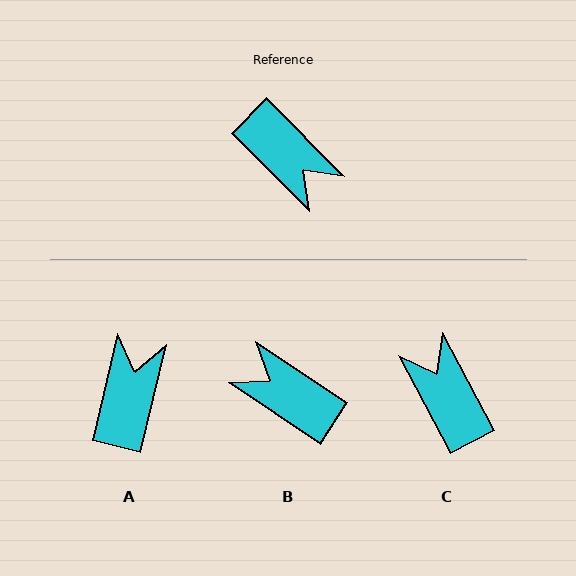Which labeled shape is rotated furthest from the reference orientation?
B, about 169 degrees away.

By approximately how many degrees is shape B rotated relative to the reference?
Approximately 169 degrees clockwise.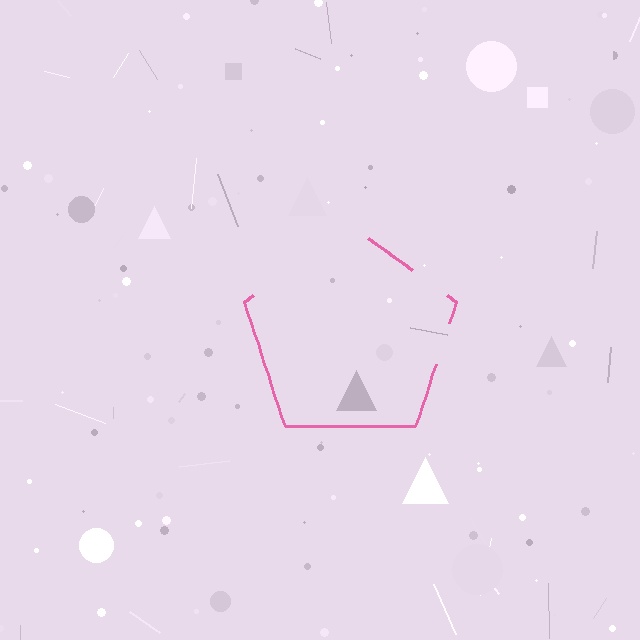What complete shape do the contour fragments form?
The contour fragments form a pentagon.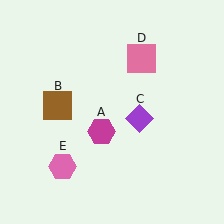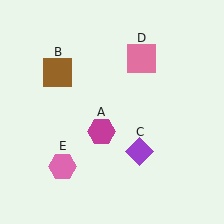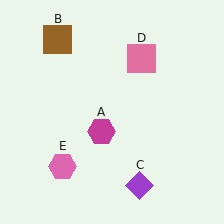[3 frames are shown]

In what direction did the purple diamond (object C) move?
The purple diamond (object C) moved down.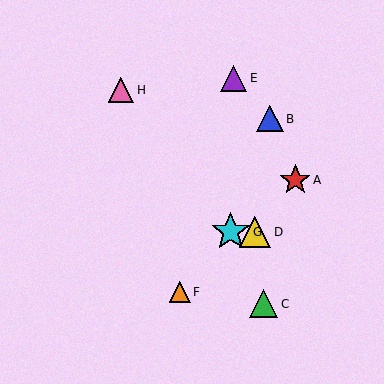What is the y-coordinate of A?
Object A is at y≈180.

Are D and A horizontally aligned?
No, D is at y≈232 and A is at y≈180.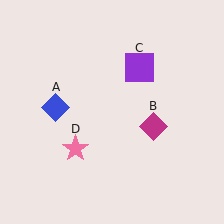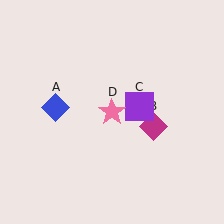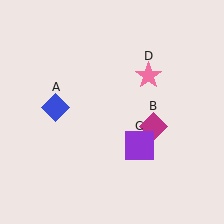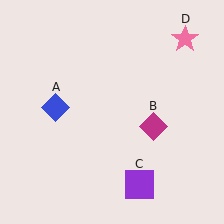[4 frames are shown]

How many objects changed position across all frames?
2 objects changed position: purple square (object C), pink star (object D).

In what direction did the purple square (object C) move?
The purple square (object C) moved down.